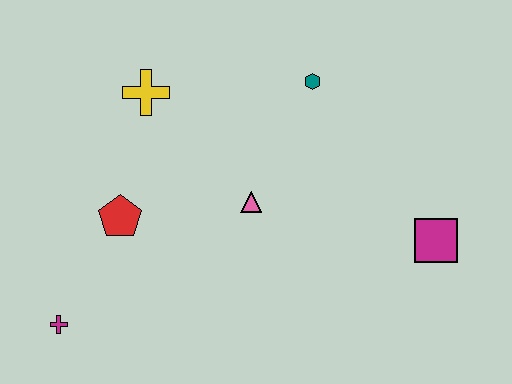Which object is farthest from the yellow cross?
The magenta square is farthest from the yellow cross.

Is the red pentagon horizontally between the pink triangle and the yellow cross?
No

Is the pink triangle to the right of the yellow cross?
Yes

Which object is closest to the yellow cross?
The red pentagon is closest to the yellow cross.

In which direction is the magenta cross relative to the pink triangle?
The magenta cross is to the left of the pink triangle.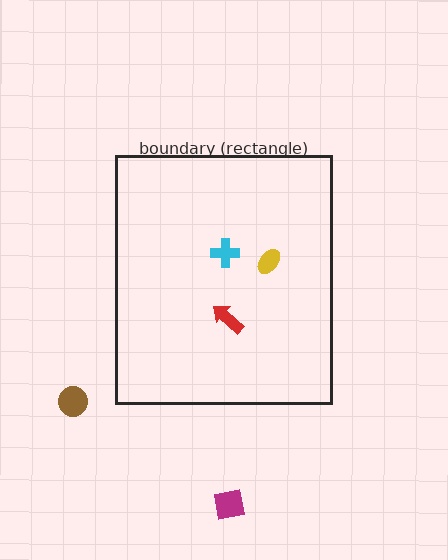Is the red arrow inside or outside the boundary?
Inside.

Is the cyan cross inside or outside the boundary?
Inside.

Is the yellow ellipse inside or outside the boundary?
Inside.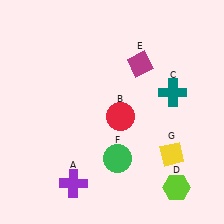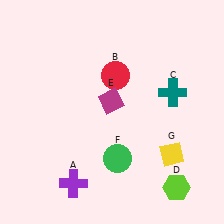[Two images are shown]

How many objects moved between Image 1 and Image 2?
2 objects moved between the two images.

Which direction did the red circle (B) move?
The red circle (B) moved up.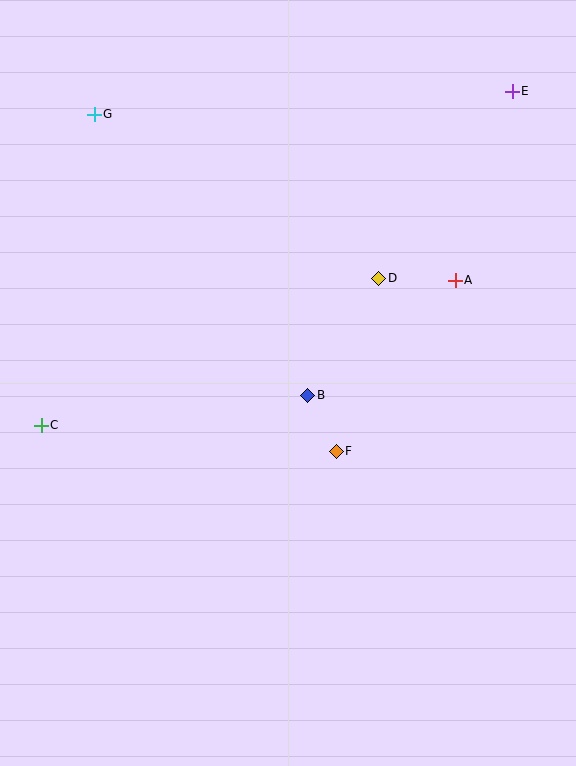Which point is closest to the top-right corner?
Point E is closest to the top-right corner.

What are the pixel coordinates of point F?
Point F is at (336, 451).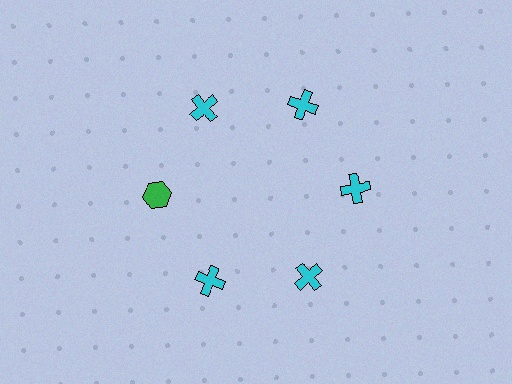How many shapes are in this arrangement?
There are 6 shapes arranged in a ring pattern.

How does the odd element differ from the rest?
It differs in both color (green instead of cyan) and shape (hexagon instead of cross).